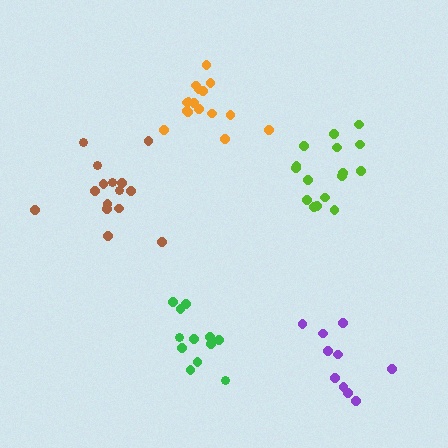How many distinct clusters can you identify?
There are 5 distinct clusters.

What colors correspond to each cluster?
The clusters are colored: brown, green, lime, purple, orange.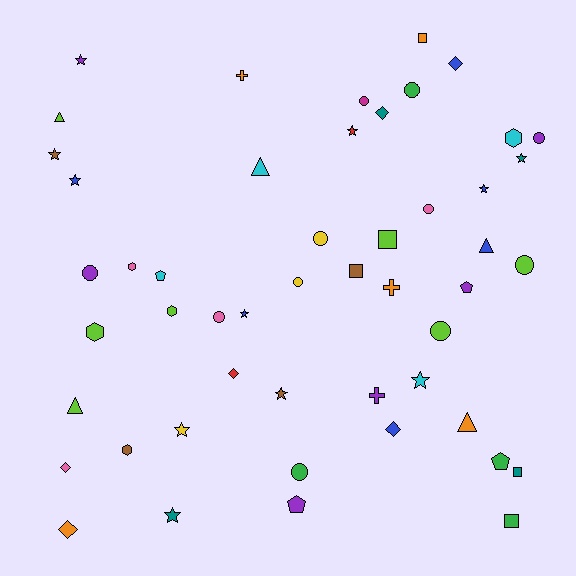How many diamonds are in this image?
There are 6 diamonds.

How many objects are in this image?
There are 50 objects.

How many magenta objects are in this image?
There is 1 magenta object.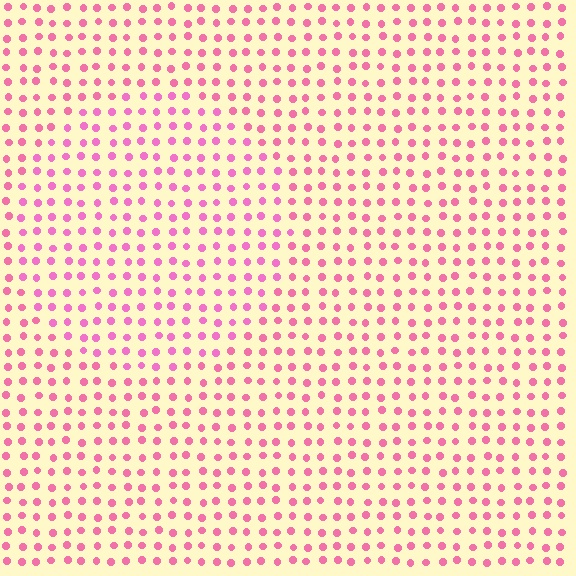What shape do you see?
I see a circle.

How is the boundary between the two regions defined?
The boundary is defined purely by a slight shift in hue (about 16 degrees). Spacing, size, and orientation are identical on both sides.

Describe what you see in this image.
The image is filled with small pink elements in a uniform arrangement. A circle-shaped region is visible where the elements are tinted to a slightly different hue, forming a subtle color boundary.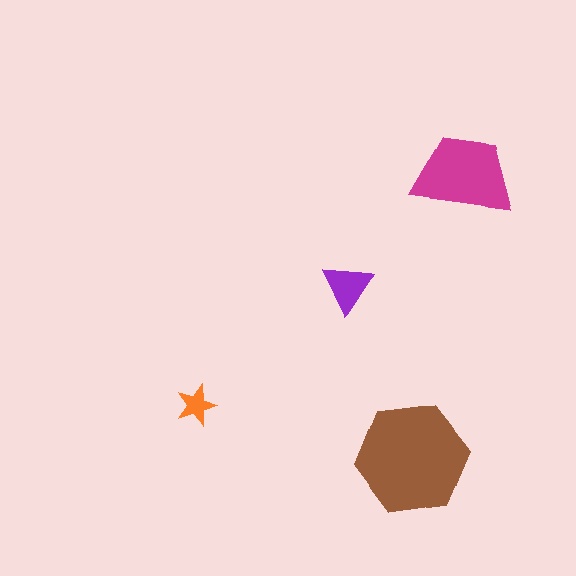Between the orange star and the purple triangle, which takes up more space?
The purple triangle.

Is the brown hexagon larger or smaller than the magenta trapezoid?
Larger.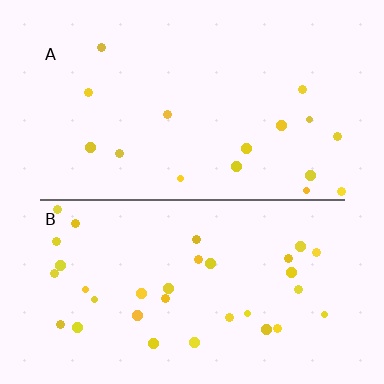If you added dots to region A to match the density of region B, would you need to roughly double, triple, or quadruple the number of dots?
Approximately double.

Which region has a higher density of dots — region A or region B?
B (the bottom).